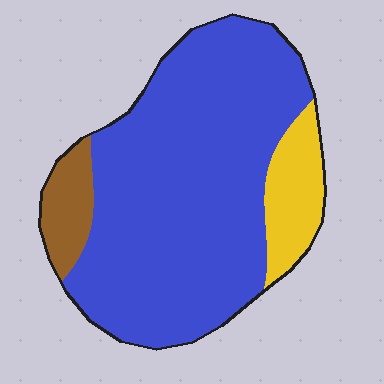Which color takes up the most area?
Blue, at roughly 80%.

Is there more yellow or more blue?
Blue.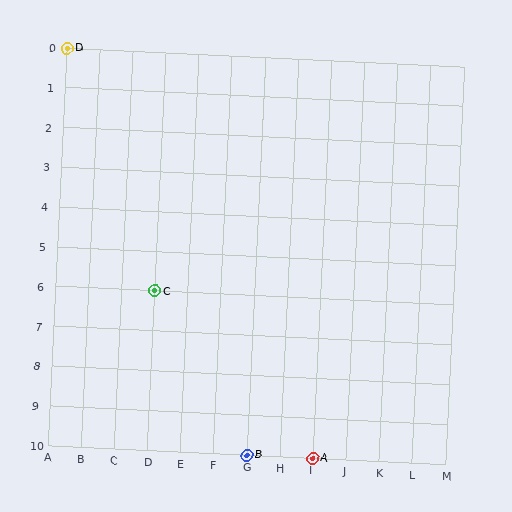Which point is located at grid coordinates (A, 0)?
Point D is at (A, 0).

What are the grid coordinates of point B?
Point B is at grid coordinates (G, 10).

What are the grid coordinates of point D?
Point D is at grid coordinates (A, 0).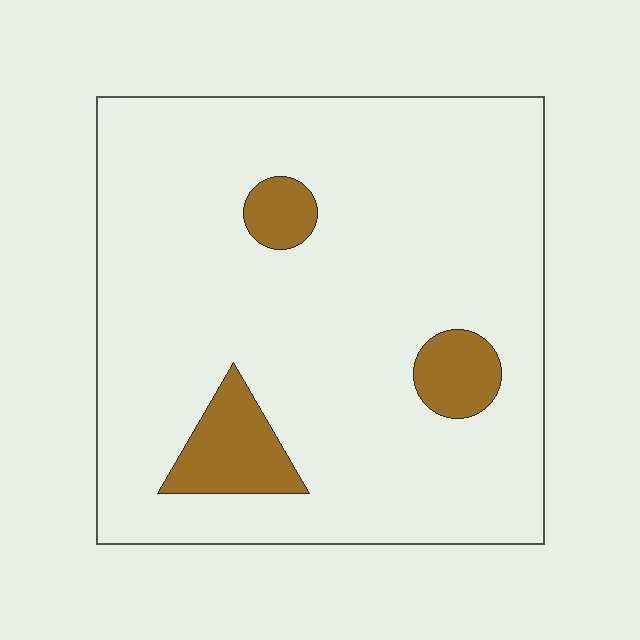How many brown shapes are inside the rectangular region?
3.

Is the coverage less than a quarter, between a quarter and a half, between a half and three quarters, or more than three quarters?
Less than a quarter.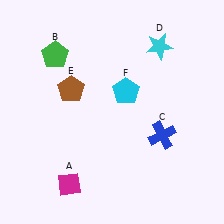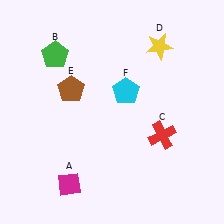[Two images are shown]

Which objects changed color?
C changed from blue to red. D changed from cyan to yellow.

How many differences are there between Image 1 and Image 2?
There are 2 differences between the two images.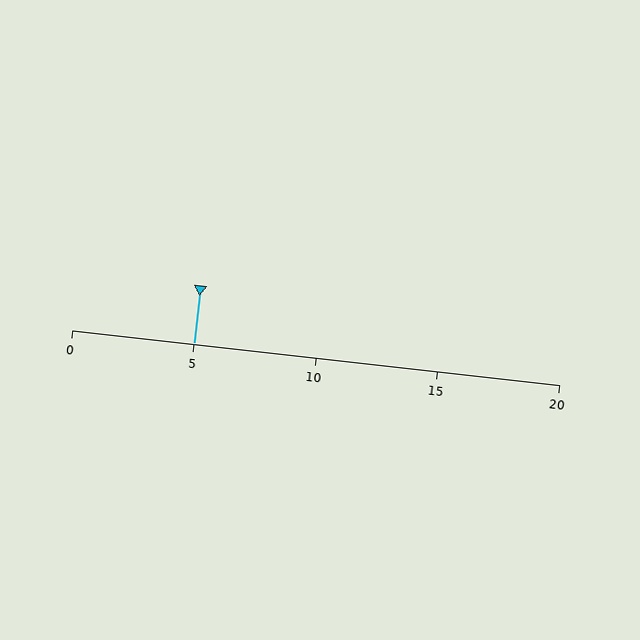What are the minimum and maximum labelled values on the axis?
The axis runs from 0 to 20.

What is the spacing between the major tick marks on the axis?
The major ticks are spaced 5 apart.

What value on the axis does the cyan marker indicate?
The marker indicates approximately 5.